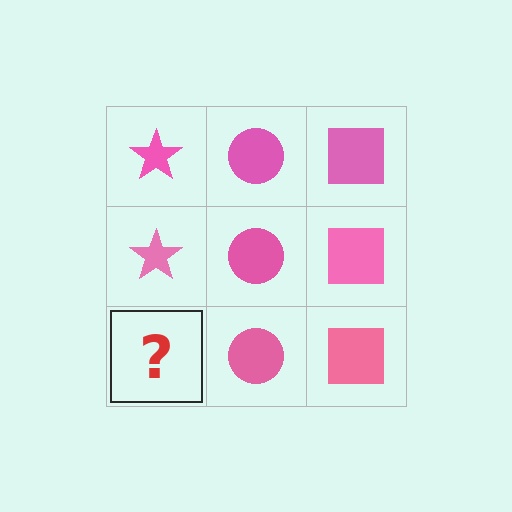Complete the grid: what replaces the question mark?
The question mark should be replaced with a pink star.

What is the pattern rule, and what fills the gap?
The rule is that each column has a consistent shape. The gap should be filled with a pink star.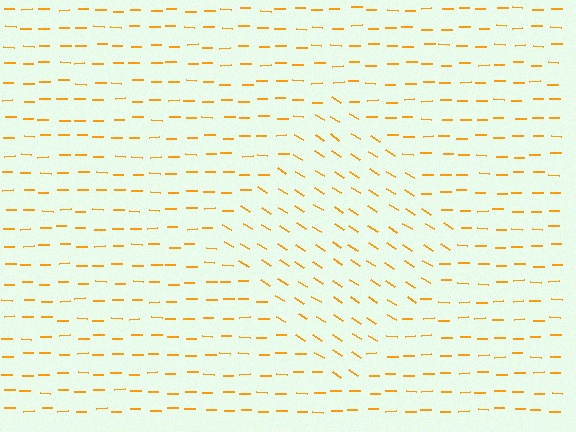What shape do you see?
I see a diamond.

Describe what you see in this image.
The image is filled with small orange line segments. A diamond region in the image has lines oriented differently from the surrounding lines, creating a visible texture boundary.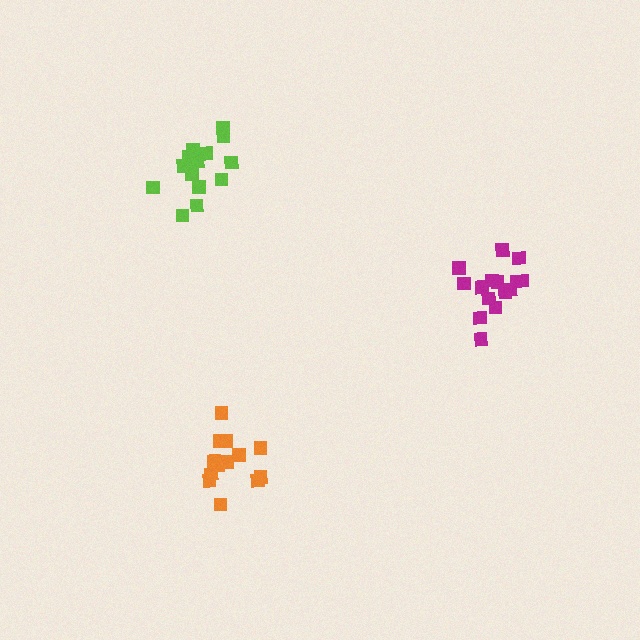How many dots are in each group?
Group 1: 13 dots, Group 2: 14 dots, Group 3: 15 dots (42 total).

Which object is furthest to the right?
The magenta cluster is rightmost.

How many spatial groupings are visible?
There are 3 spatial groupings.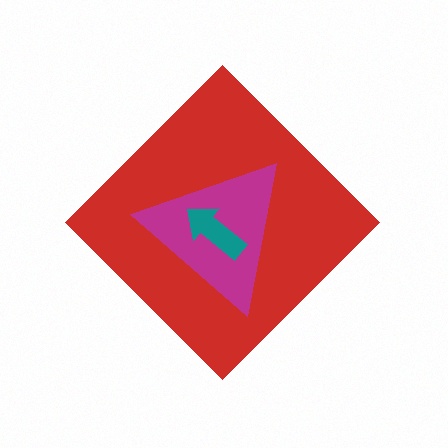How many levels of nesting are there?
3.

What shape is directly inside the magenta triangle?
The teal arrow.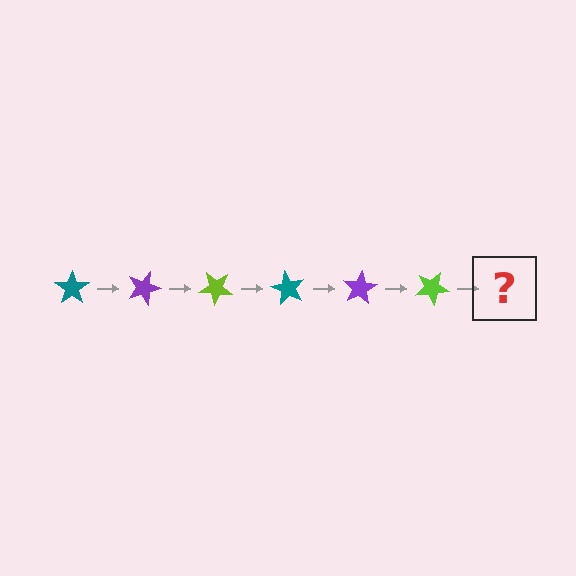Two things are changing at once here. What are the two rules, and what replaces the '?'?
The two rules are that it rotates 20 degrees each step and the color cycles through teal, purple, and lime. The '?' should be a teal star, rotated 120 degrees from the start.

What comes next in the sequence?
The next element should be a teal star, rotated 120 degrees from the start.